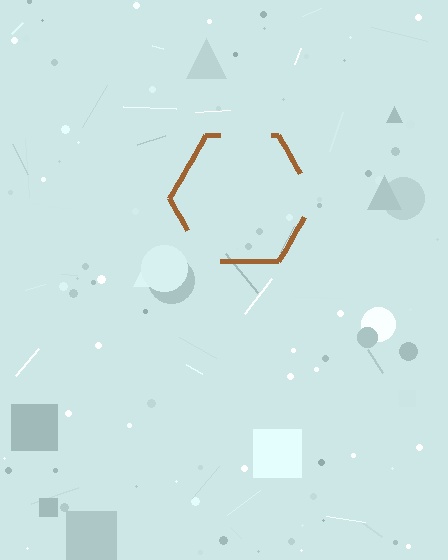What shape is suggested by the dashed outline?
The dashed outline suggests a hexagon.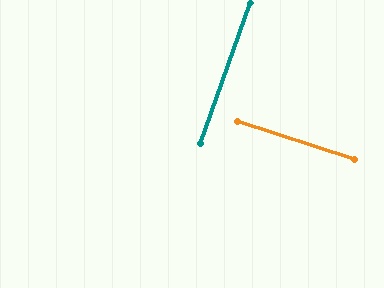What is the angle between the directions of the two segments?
Approximately 88 degrees.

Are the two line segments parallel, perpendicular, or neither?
Perpendicular — they meet at approximately 88°.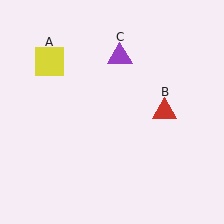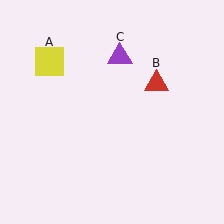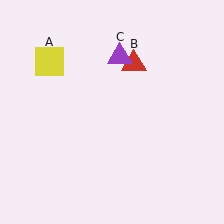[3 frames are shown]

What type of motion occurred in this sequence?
The red triangle (object B) rotated counterclockwise around the center of the scene.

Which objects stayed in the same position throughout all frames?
Yellow square (object A) and purple triangle (object C) remained stationary.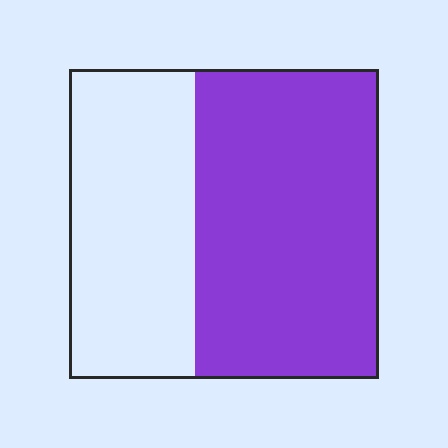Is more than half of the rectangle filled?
Yes.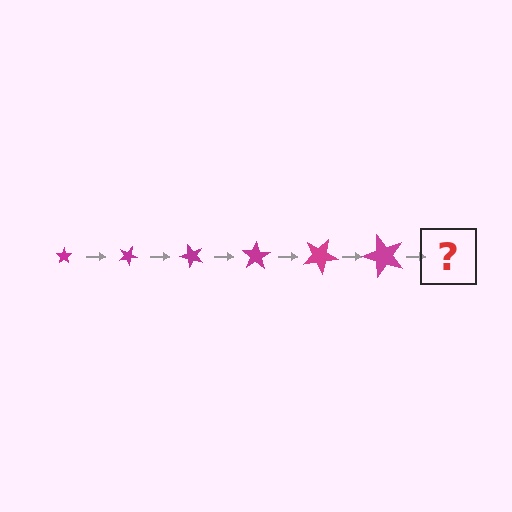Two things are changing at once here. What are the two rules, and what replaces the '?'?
The two rules are that the star grows larger each step and it rotates 25 degrees each step. The '?' should be a star, larger than the previous one and rotated 150 degrees from the start.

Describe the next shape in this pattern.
It should be a star, larger than the previous one and rotated 150 degrees from the start.